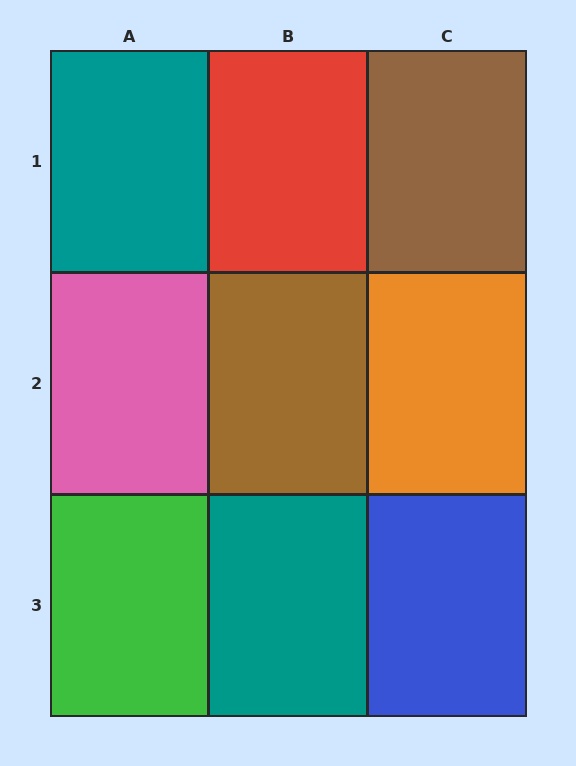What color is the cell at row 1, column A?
Teal.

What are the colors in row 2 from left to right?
Pink, brown, orange.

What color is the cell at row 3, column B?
Teal.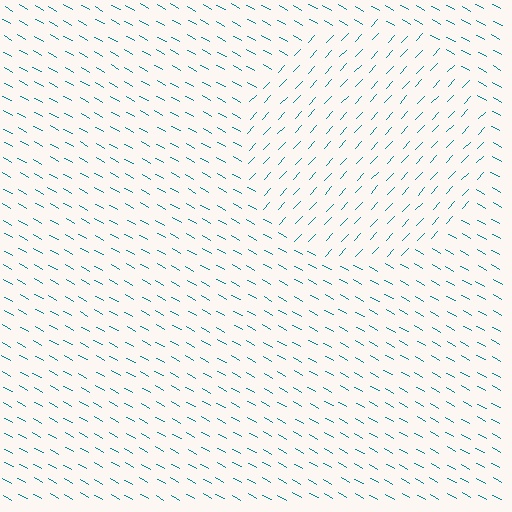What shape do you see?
I see a circle.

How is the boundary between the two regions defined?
The boundary is defined purely by a change in line orientation (approximately 76 degrees difference). All lines are the same color and thickness.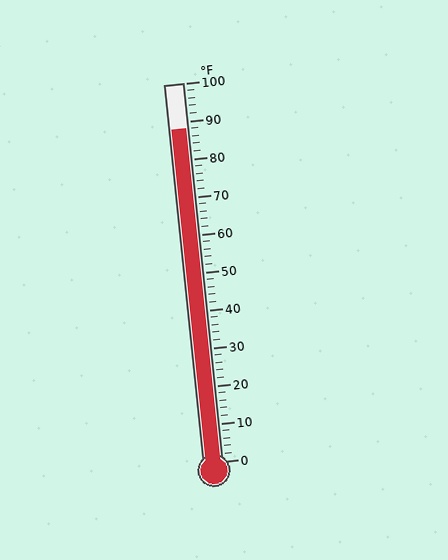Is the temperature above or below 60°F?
The temperature is above 60°F.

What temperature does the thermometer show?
The thermometer shows approximately 88°F.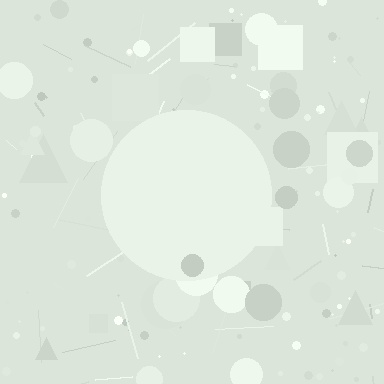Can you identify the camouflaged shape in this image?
The camouflaged shape is a circle.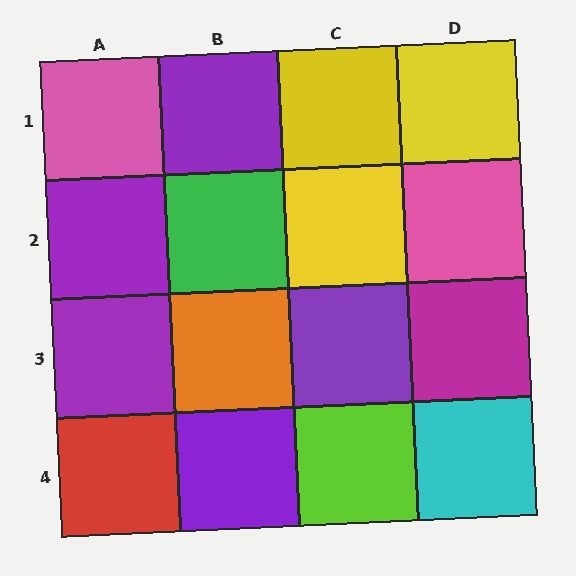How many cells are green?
1 cell is green.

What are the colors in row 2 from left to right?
Purple, green, yellow, pink.